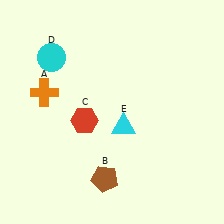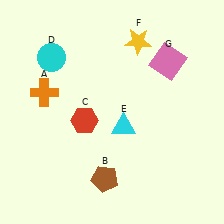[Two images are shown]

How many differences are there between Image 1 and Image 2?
There are 2 differences between the two images.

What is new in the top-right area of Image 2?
A yellow star (F) was added in the top-right area of Image 2.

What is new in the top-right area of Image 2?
A pink square (G) was added in the top-right area of Image 2.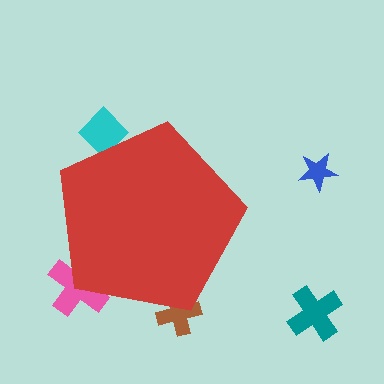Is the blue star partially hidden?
No, the blue star is fully visible.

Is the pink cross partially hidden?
Yes, the pink cross is partially hidden behind the red pentagon.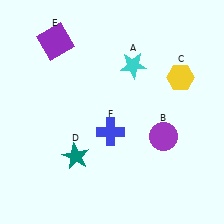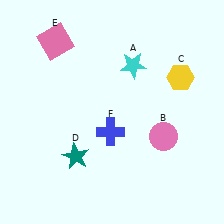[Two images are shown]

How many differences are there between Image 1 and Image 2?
There are 2 differences between the two images.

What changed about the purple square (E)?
In Image 1, E is purple. In Image 2, it changed to pink.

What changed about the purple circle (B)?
In Image 1, B is purple. In Image 2, it changed to pink.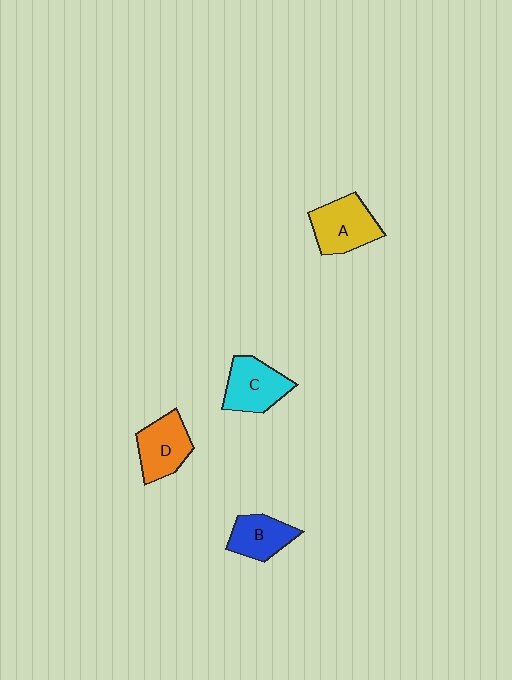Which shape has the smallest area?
Shape B (blue).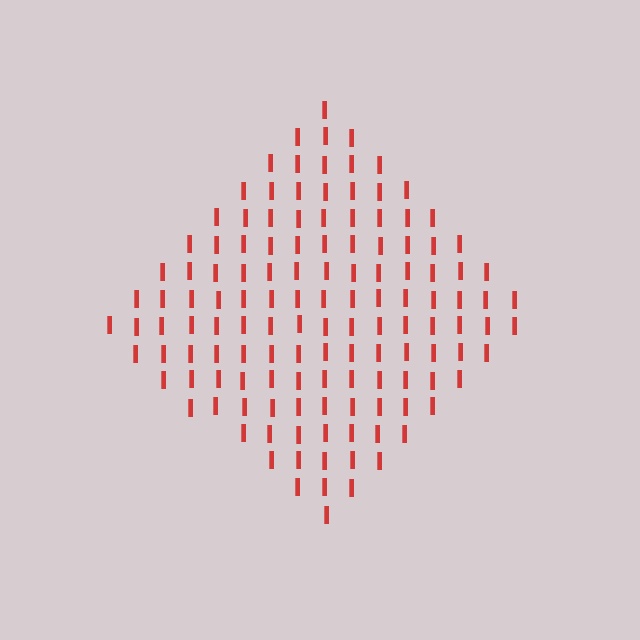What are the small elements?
The small elements are letter I's.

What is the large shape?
The large shape is a diamond.